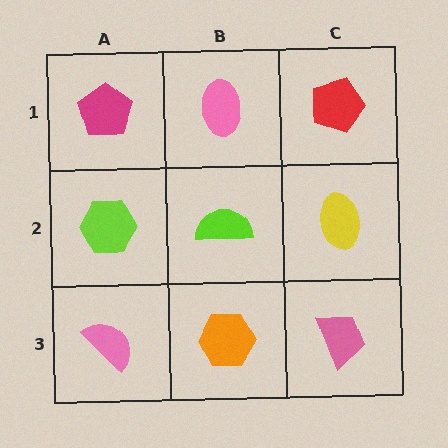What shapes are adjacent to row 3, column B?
A lime semicircle (row 2, column B), a pink semicircle (row 3, column A), a pink trapezoid (row 3, column C).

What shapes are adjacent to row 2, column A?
A magenta pentagon (row 1, column A), a pink semicircle (row 3, column A), a lime semicircle (row 2, column B).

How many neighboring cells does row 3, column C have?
2.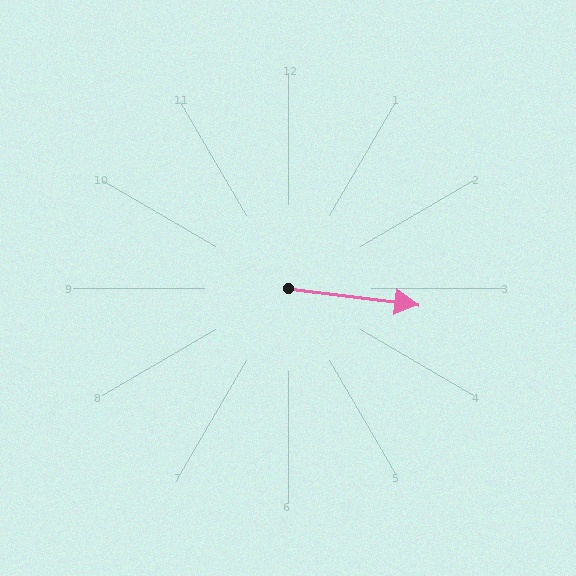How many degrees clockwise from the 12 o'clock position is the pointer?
Approximately 97 degrees.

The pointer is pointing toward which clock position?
Roughly 3 o'clock.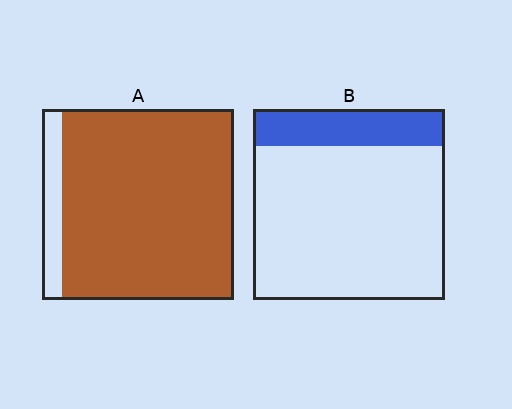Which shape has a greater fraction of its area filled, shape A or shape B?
Shape A.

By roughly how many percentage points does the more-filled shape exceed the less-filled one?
By roughly 70 percentage points (A over B).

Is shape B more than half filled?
No.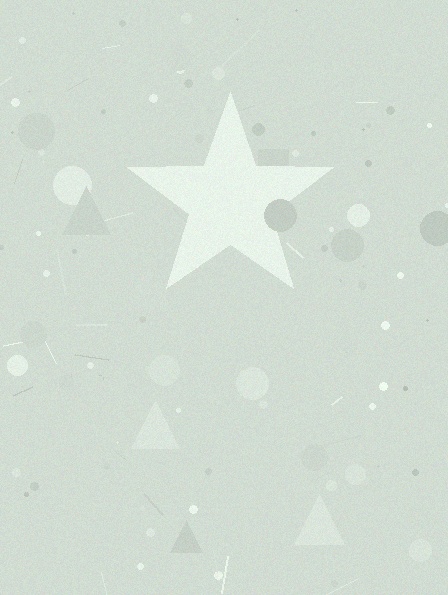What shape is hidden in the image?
A star is hidden in the image.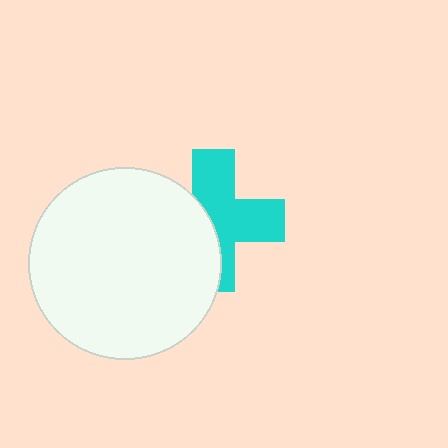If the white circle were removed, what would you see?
You would see the complete cyan cross.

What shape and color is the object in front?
The object in front is a white circle.